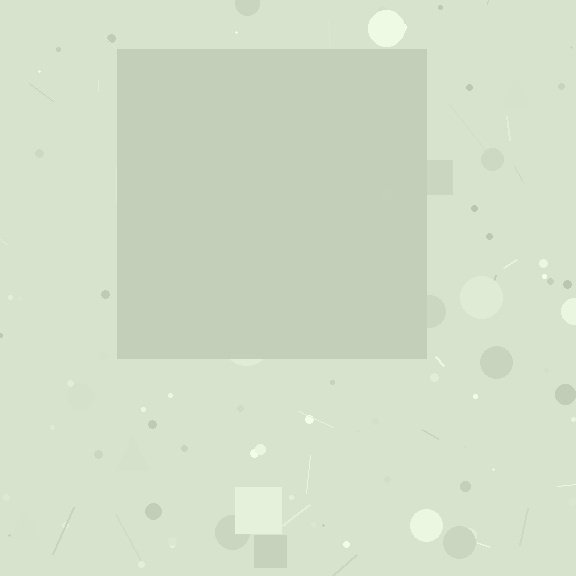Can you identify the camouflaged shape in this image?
The camouflaged shape is a square.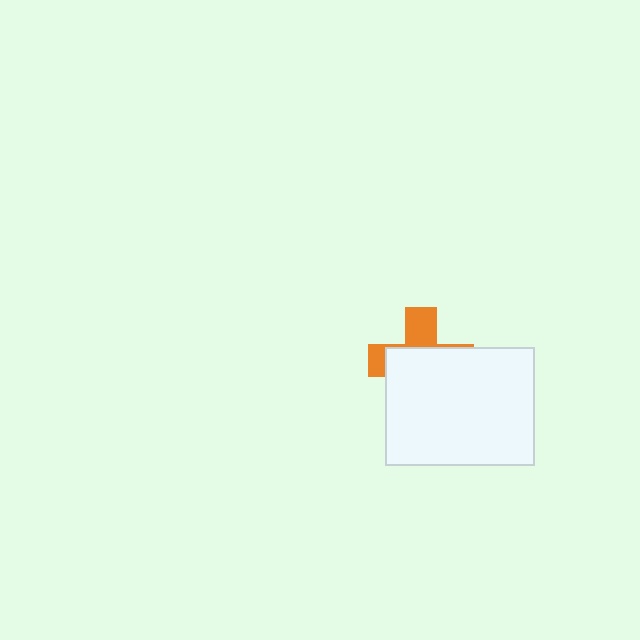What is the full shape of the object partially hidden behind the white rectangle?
The partially hidden object is an orange cross.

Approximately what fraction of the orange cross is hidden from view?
Roughly 64% of the orange cross is hidden behind the white rectangle.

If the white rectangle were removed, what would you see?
You would see the complete orange cross.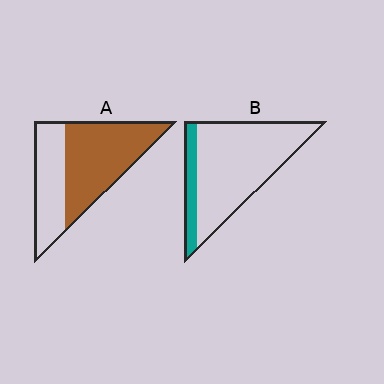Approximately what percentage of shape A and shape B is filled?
A is approximately 60% and B is approximately 15%.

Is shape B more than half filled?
No.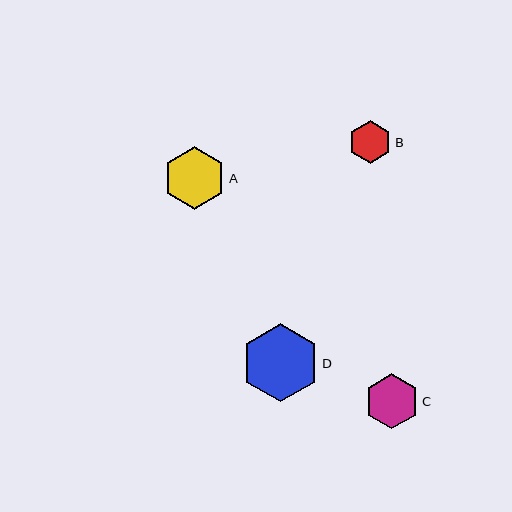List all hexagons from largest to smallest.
From largest to smallest: D, A, C, B.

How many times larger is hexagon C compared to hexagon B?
Hexagon C is approximately 1.3 times the size of hexagon B.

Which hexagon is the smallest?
Hexagon B is the smallest with a size of approximately 43 pixels.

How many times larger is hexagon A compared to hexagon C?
Hexagon A is approximately 1.1 times the size of hexagon C.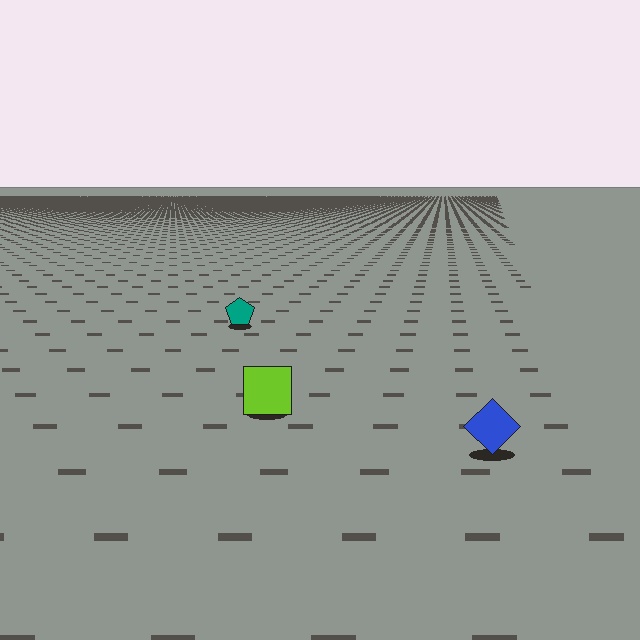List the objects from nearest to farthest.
From nearest to farthest: the blue diamond, the lime square, the teal pentagon.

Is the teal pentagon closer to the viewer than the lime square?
No. The lime square is closer — you can tell from the texture gradient: the ground texture is coarser near it.